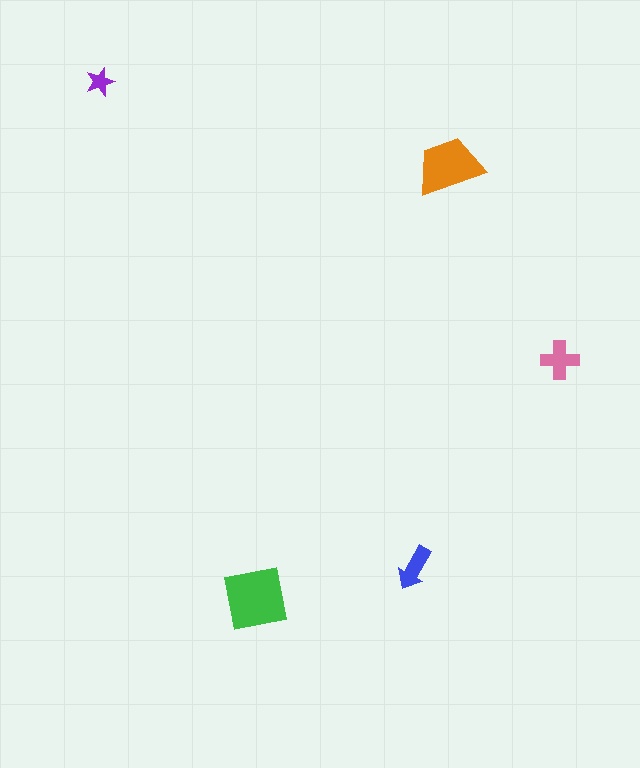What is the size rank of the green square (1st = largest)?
1st.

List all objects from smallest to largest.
The purple star, the blue arrow, the pink cross, the orange trapezoid, the green square.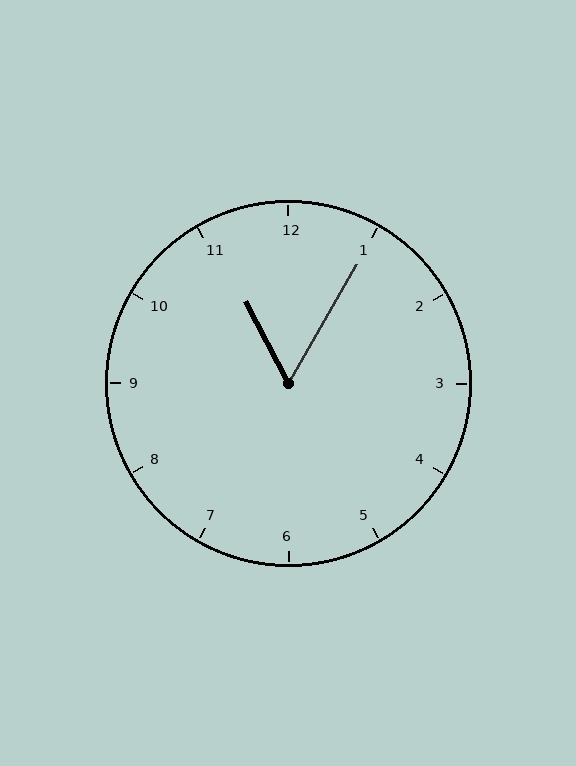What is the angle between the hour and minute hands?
Approximately 58 degrees.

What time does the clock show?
11:05.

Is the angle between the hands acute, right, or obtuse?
It is acute.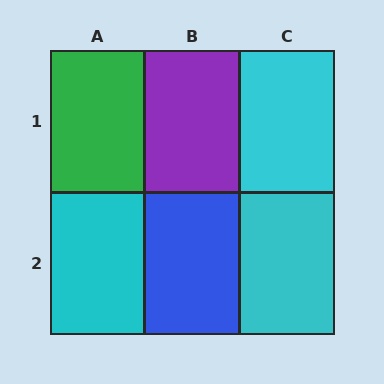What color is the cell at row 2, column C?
Cyan.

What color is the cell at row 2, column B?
Blue.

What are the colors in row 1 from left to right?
Green, purple, cyan.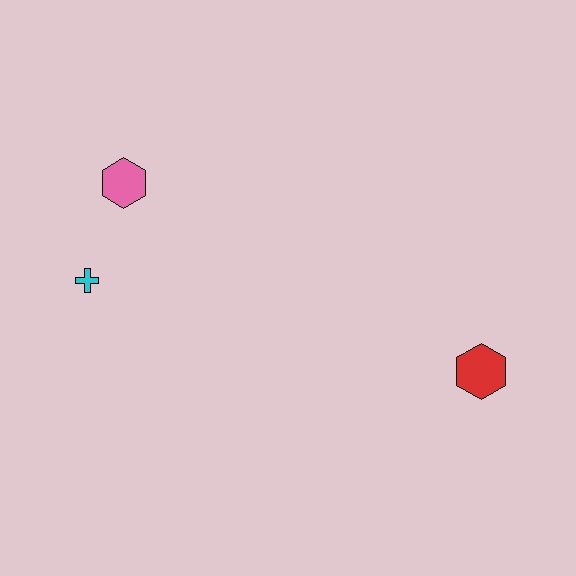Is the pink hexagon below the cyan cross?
No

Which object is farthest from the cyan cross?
The red hexagon is farthest from the cyan cross.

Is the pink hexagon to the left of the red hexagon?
Yes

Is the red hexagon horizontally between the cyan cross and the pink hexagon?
No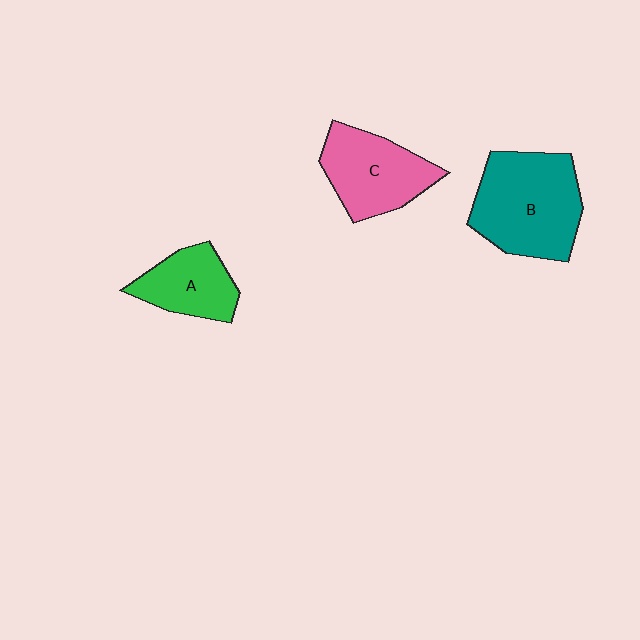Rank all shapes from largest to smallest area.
From largest to smallest: B (teal), C (pink), A (green).